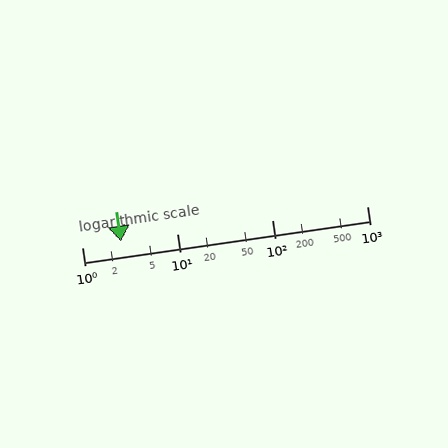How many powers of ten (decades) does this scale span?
The scale spans 3 decades, from 1 to 1000.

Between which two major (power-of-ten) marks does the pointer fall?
The pointer is between 1 and 10.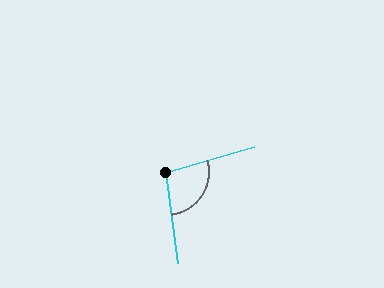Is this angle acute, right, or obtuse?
It is obtuse.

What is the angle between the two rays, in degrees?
Approximately 99 degrees.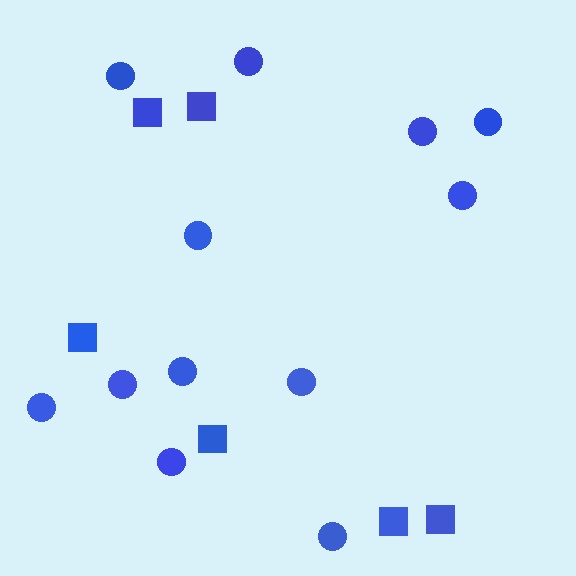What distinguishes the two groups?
There are 2 groups: one group of circles (12) and one group of squares (6).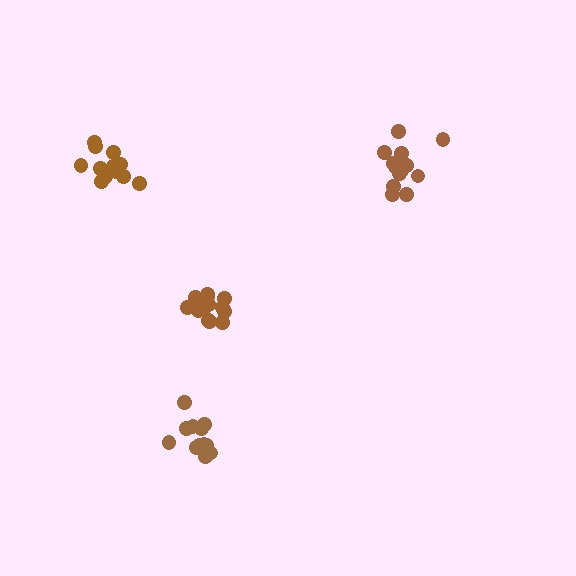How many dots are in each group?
Group 1: 13 dots, Group 2: 12 dots, Group 3: 13 dots, Group 4: 13 dots (51 total).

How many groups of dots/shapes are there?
There are 4 groups.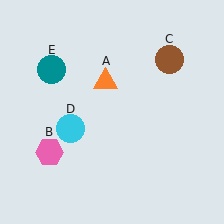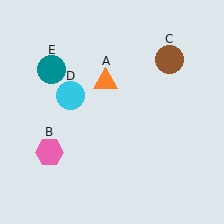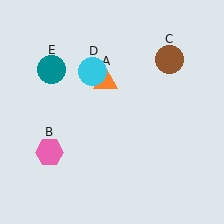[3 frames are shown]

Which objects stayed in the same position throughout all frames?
Orange triangle (object A) and pink hexagon (object B) and brown circle (object C) and teal circle (object E) remained stationary.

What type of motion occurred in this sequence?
The cyan circle (object D) rotated clockwise around the center of the scene.